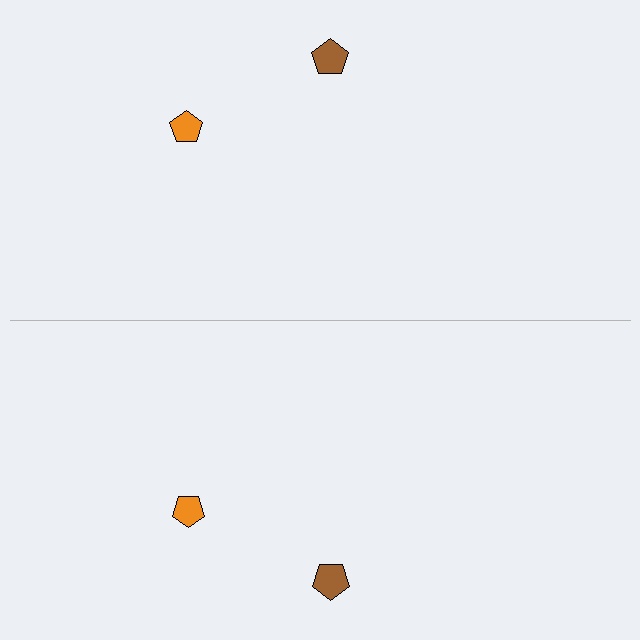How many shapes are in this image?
There are 4 shapes in this image.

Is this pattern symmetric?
Yes, this pattern has bilateral (reflection) symmetry.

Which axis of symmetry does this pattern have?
The pattern has a horizontal axis of symmetry running through the center of the image.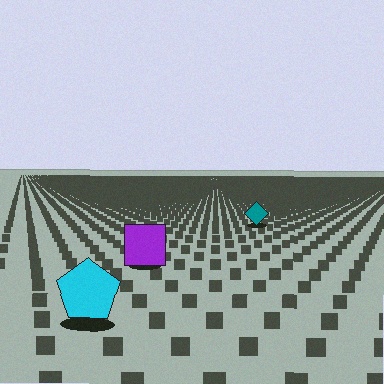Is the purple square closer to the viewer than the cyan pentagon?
No. The cyan pentagon is closer — you can tell from the texture gradient: the ground texture is coarser near it.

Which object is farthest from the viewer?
The teal diamond is farthest from the viewer. It appears smaller and the ground texture around it is denser.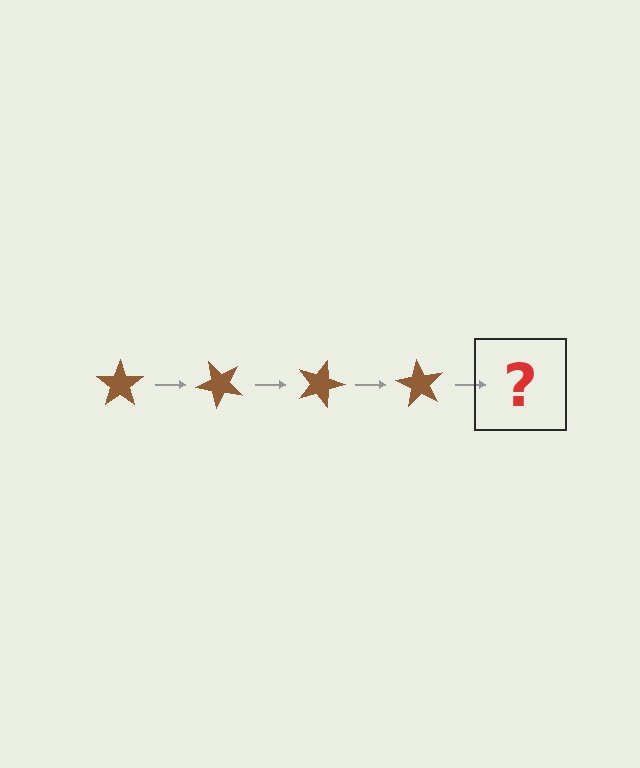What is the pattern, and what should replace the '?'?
The pattern is that the star rotates 45 degrees each step. The '?' should be a brown star rotated 180 degrees.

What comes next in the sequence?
The next element should be a brown star rotated 180 degrees.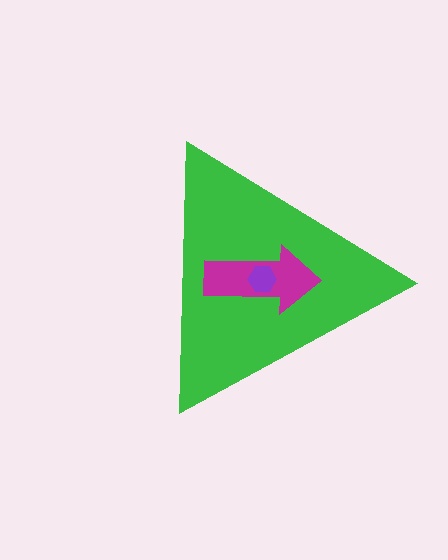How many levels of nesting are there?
3.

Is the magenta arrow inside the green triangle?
Yes.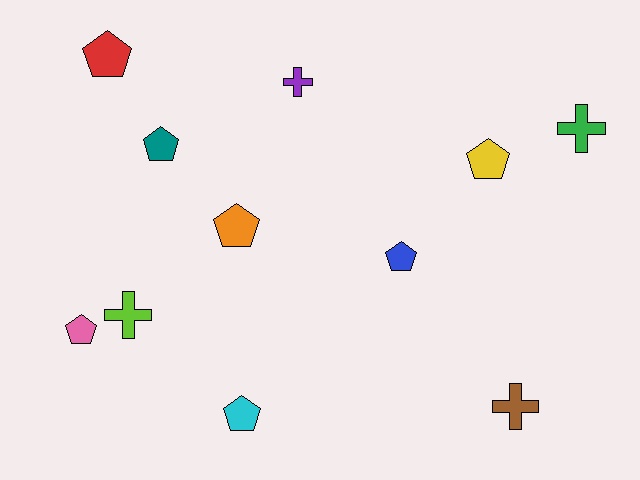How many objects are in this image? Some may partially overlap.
There are 11 objects.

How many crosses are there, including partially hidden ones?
There are 4 crosses.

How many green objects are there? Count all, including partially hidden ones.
There is 1 green object.